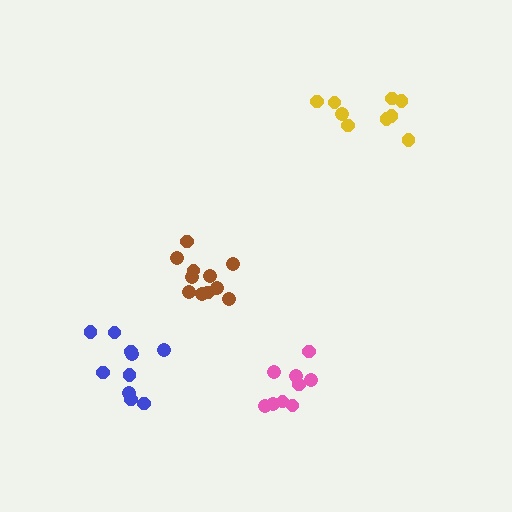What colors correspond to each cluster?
The clusters are colored: brown, yellow, pink, blue.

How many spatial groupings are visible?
There are 4 spatial groupings.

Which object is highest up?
The yellow cluster is topmost.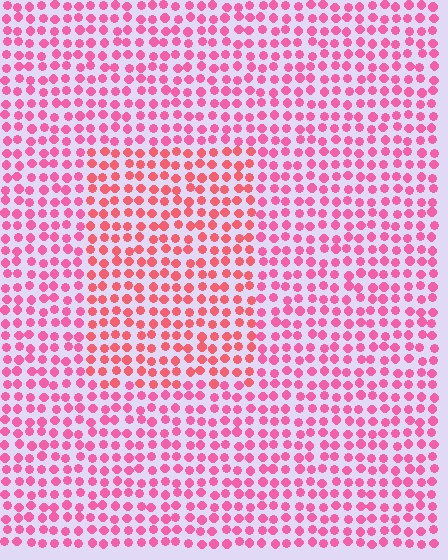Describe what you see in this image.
The image is filled with small pink elements in a uniform arrangement. A rectangle-shaped region is visible where the elements are tinted to a slightly different hue, forming a subtle color boundary.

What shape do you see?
I see a rectangle.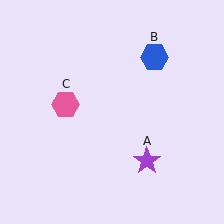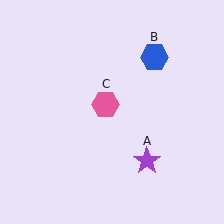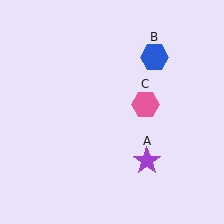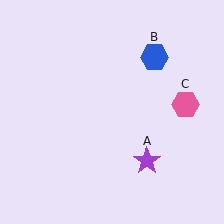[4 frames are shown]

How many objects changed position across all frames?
1 object changed position: pink hexagon (object C).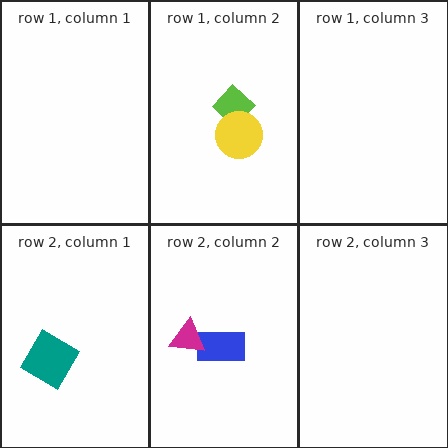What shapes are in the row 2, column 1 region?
The teal diamond.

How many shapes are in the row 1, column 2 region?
2.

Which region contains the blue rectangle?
The row 2, column 2 region.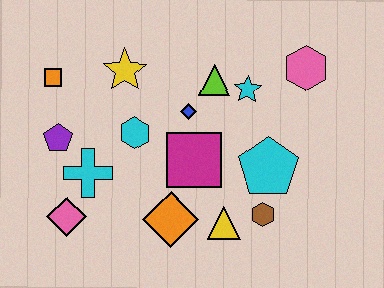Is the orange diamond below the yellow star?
Yes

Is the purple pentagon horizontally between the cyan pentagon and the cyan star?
No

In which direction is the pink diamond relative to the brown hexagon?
The pink diamond is to the left of the brown hexagon.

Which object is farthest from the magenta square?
The orange square is farthest from the magenta square.